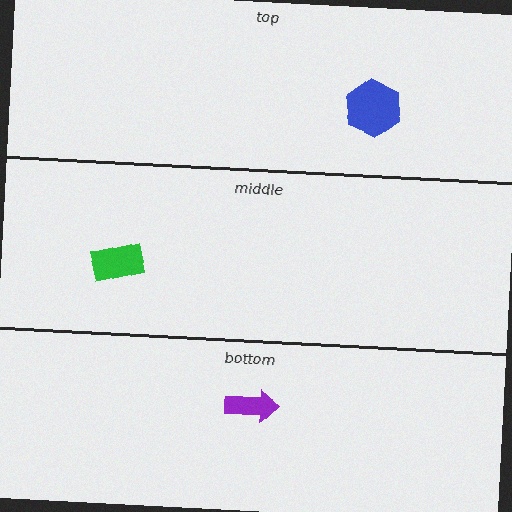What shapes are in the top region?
The blue hexagon.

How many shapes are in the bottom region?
1.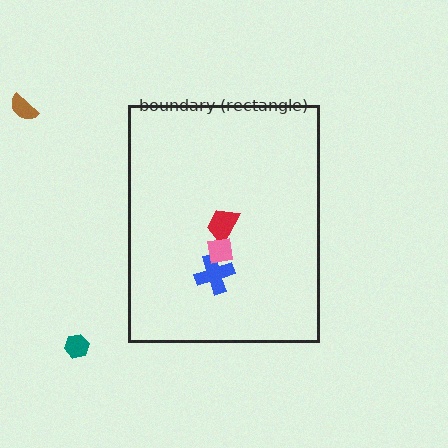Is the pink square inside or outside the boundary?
Inside.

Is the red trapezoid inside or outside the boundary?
Inside.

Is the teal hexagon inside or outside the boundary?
Outside.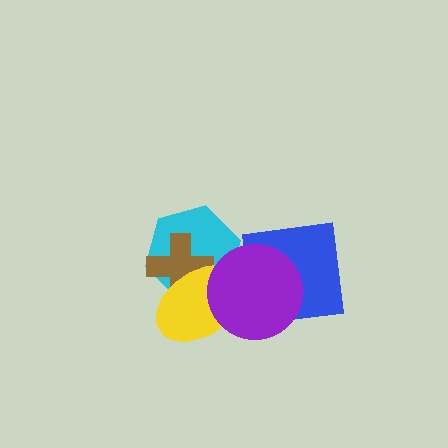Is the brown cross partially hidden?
Yes, it is partially covered by another shape.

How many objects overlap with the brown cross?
2 objects overlap with the brown cross.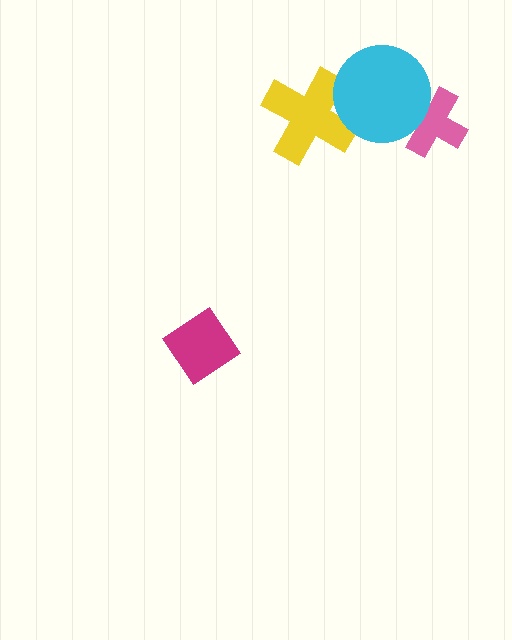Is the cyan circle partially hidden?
No, no other shape covers it.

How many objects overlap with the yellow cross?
1 object overlaps with the yellow cross.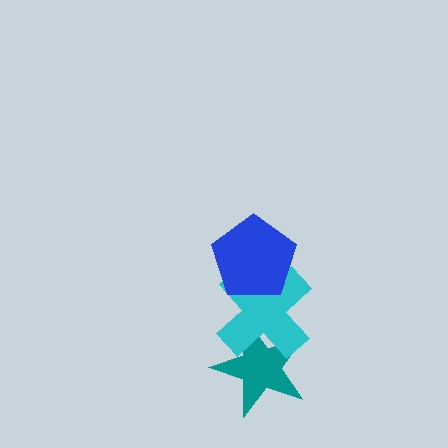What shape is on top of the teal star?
The cyan cross is on top of the teal star.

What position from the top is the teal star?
The teal star is 3rd from the top.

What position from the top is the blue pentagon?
The blue pentagon is 1st from the top.